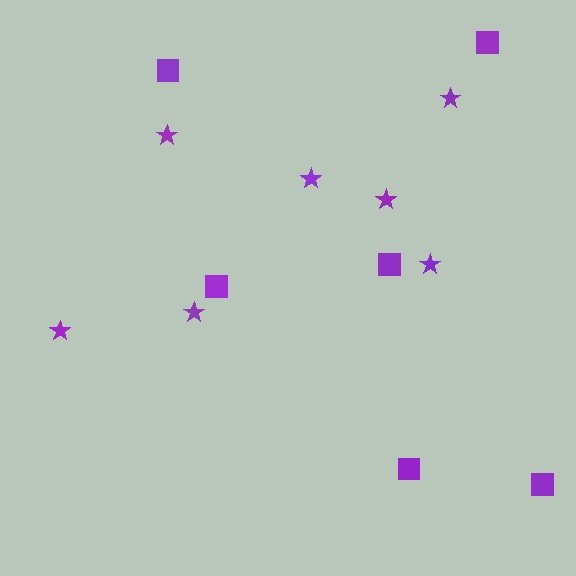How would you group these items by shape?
There are 2 groups: one group of squares (6) and one group of stars (7).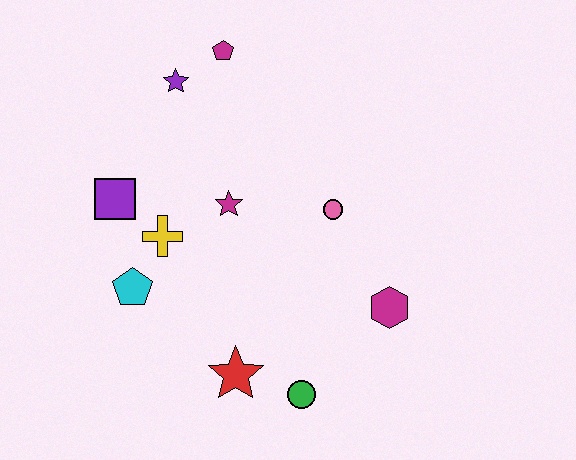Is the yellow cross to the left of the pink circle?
Yes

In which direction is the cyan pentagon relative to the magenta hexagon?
The cyan pentagon is to the left of the magenta hexagon.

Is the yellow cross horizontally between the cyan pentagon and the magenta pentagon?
Yes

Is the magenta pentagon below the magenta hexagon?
No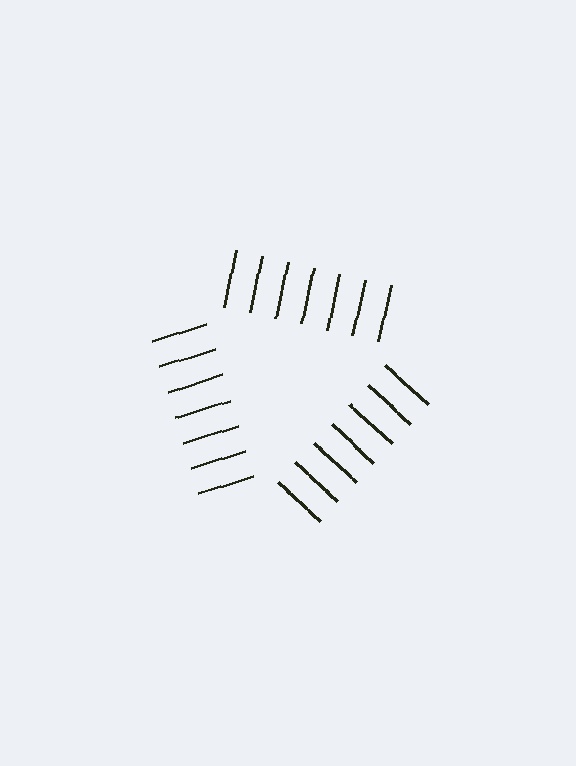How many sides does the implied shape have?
3 sides — the line-ends trace a triangle.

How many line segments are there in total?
21 — 7 along each of the 3 edges.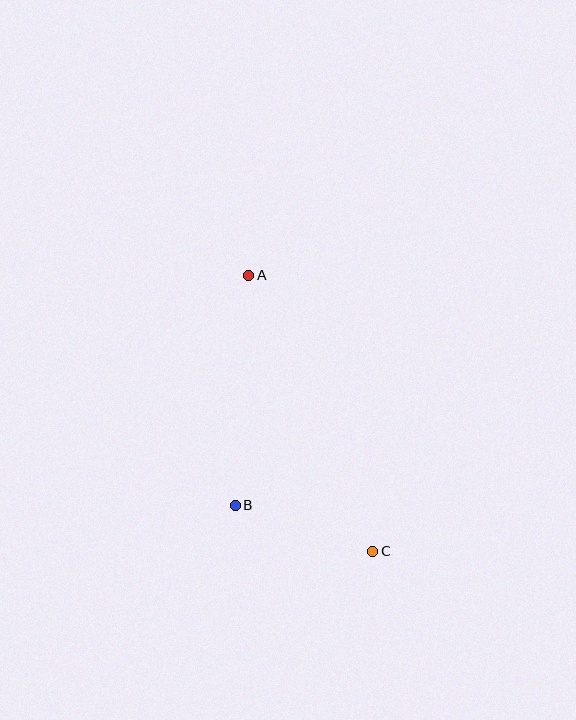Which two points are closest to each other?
Points B and C are closest to each other.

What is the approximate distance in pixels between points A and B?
The distance between A and B is approximately 230 pixels.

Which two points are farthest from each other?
Points A and C are farthest from each other.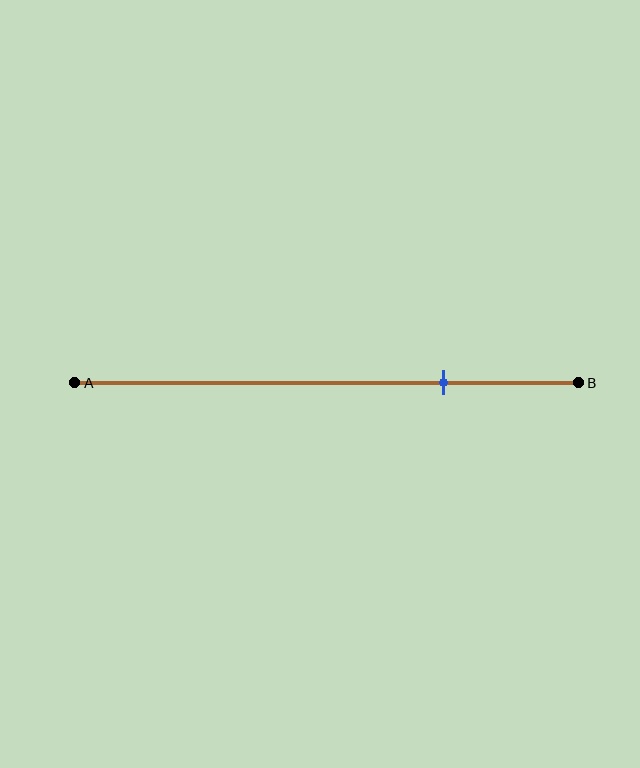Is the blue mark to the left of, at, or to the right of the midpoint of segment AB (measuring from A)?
The blue mark is to the right of the midpoint of segment AB.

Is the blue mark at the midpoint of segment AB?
No, the mark is at about 75% from A, not at the 50% midpoint.